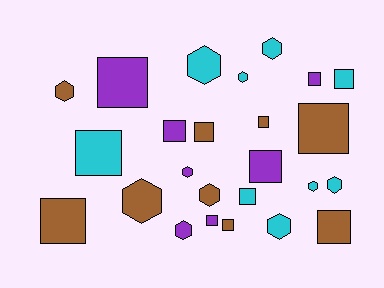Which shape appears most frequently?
Square, with 14 objects.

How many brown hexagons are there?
There are 3 brown hexagons.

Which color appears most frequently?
Cyan, with 9 objects.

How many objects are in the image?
There are 25 objects.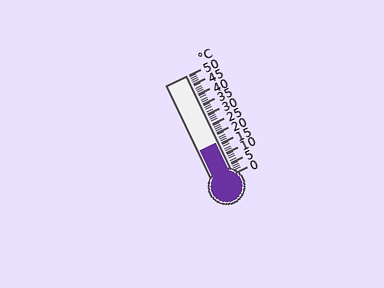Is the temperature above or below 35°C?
The temperature is below 35°C.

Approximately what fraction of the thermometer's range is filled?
The thermometer is filled to approximately 30% of its range.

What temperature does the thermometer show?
The thermometer shows approximately 16°C.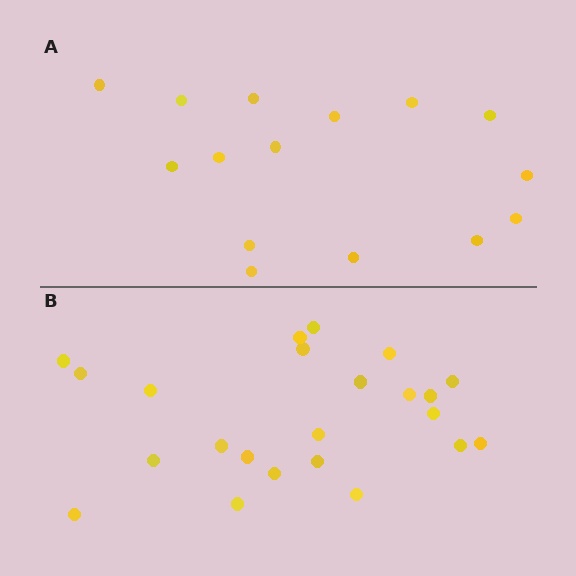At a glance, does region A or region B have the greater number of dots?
Region B (the bottom region) has more dots.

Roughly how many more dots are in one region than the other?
Region B has roughly 8 or so more dots than region A.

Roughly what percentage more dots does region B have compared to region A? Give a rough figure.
About 55% more.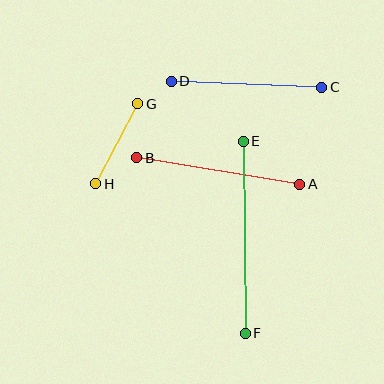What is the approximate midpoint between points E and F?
The midpoint is at approximately (244, 237) pixels.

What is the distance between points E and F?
The distance is approximately 192 pixels.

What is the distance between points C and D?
The distance is approximately 151 pixels.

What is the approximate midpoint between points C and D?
The midpoint is at approximately (246, 84) pixels.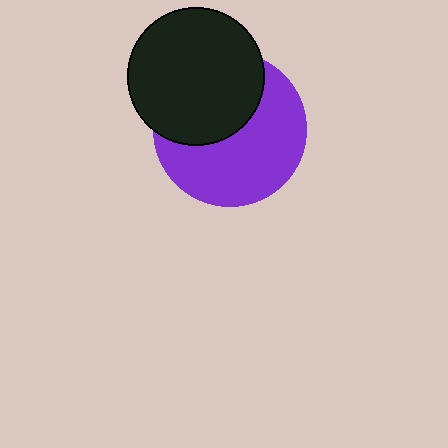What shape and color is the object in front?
The object in front is a black circle.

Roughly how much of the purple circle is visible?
About half of it is visible (roughly 58%).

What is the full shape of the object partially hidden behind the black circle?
The partially hidden object is a purple circle.